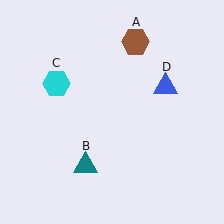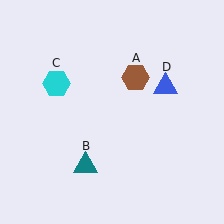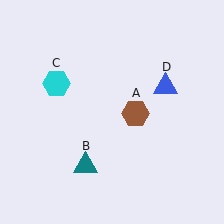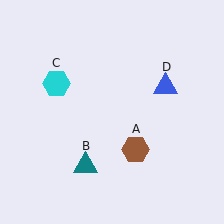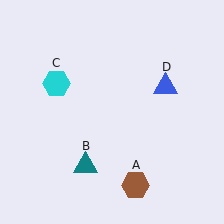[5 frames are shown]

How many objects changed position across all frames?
1 object changed position: brown hexagon (object A).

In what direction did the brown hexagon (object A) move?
The brown hexagon (object A) moved down.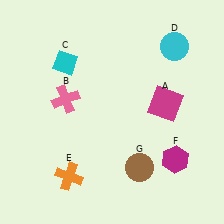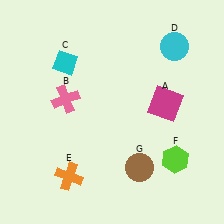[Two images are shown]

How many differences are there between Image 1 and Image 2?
There is 1 difference between the two images.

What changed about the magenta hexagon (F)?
In Image 1, F is magenta. In Image 2, it changed to lime.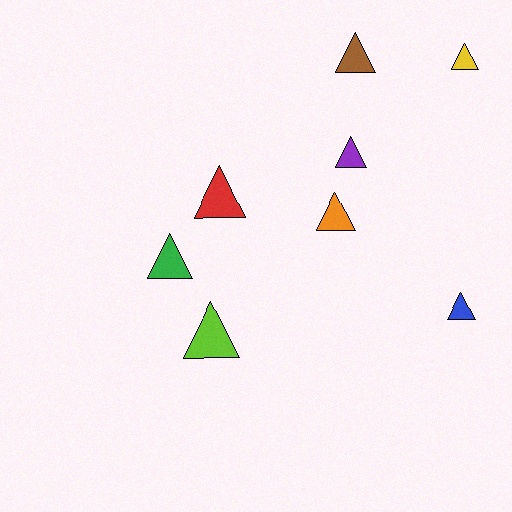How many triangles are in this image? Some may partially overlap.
There are 8 triangles.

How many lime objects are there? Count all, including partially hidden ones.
There is 1 lime object.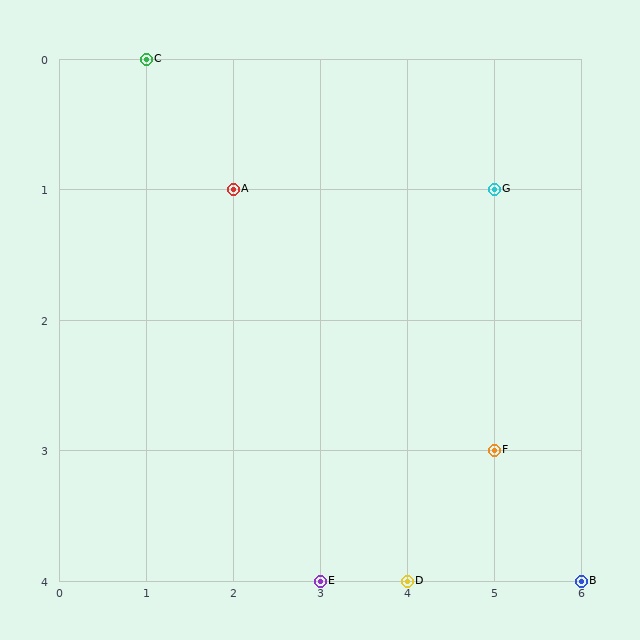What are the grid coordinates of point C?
Point C is at grid coordinates (1, 0).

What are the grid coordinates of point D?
Point D is at grid coordinates (4, 4).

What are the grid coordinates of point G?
Point G is at grid coordinates (5, 1).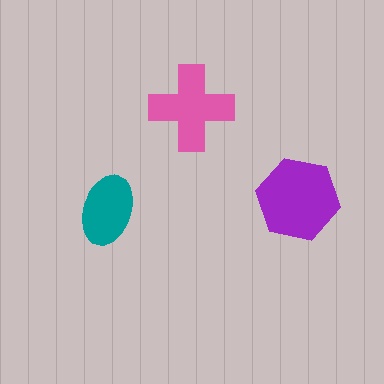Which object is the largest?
The purple hexagon.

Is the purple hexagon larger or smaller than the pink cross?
Larger.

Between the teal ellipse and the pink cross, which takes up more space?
The pink cross.